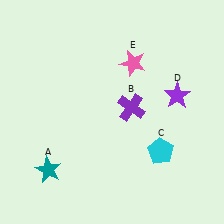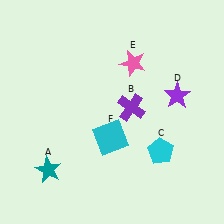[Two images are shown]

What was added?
A cyan square (F) was added in Image 2.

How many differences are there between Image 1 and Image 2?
There is 1 difference between the two images.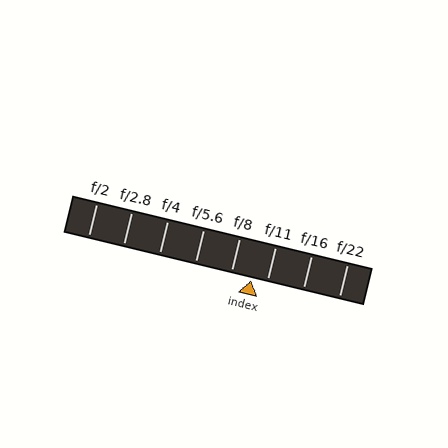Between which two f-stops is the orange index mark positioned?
The index mark is between f/8 and f/11.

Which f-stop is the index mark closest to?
The index mark is closest to f/11.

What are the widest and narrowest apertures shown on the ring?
The widest aperture shown is f/2 and the narrowest is f/22.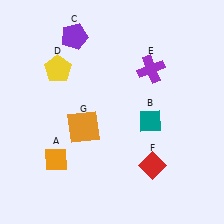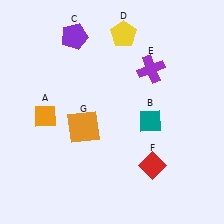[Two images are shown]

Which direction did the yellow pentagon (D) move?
The yellow pentagon (D) moved right.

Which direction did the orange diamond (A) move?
The orange diamond (A) moved up.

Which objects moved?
The objects that moved are: the orange diamond (A), the yellow pentagon (D).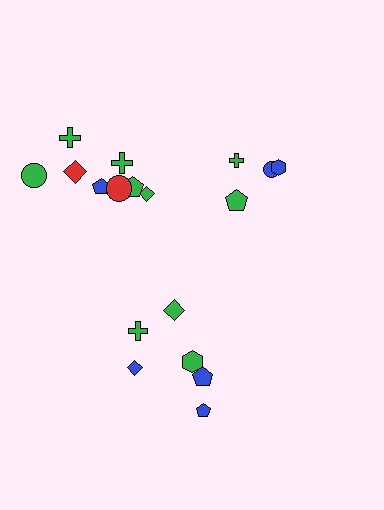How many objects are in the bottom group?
There are 6 objects.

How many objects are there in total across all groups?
There are 18 objects.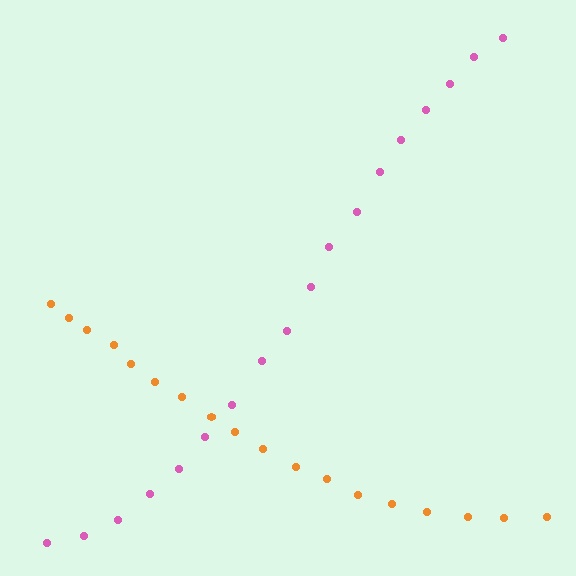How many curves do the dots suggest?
There are 2 distinct paths.